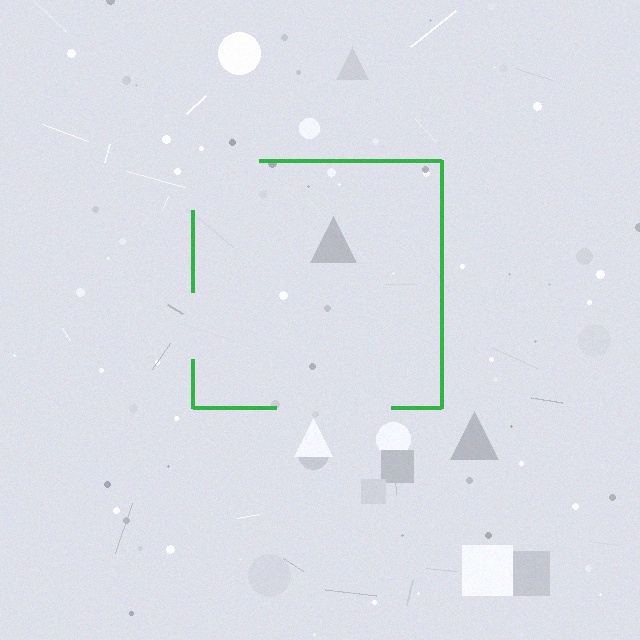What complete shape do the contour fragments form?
The contour fragments form a square.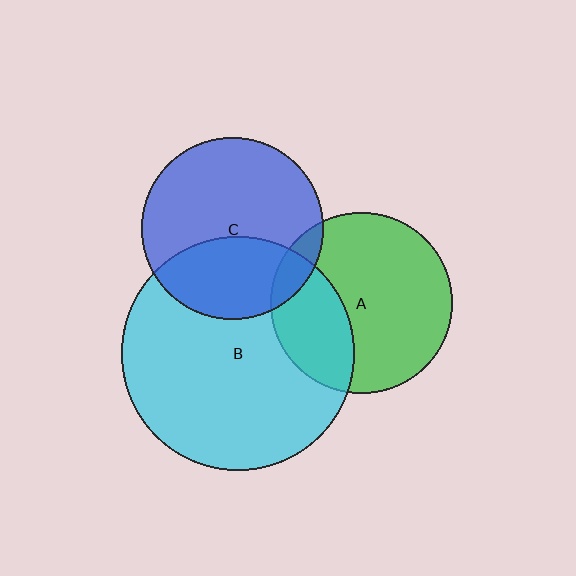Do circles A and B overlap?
Yes.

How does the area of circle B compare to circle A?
Approximately 1.7 times.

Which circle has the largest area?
Circle B (cyan).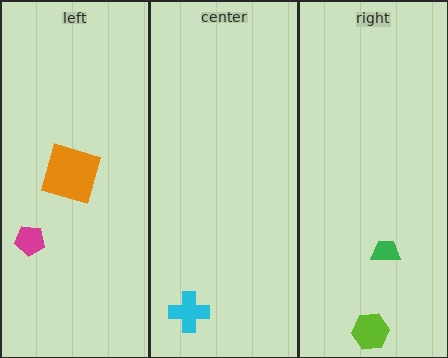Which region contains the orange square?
The left region.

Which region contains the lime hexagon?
The right region.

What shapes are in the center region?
The cyan cross.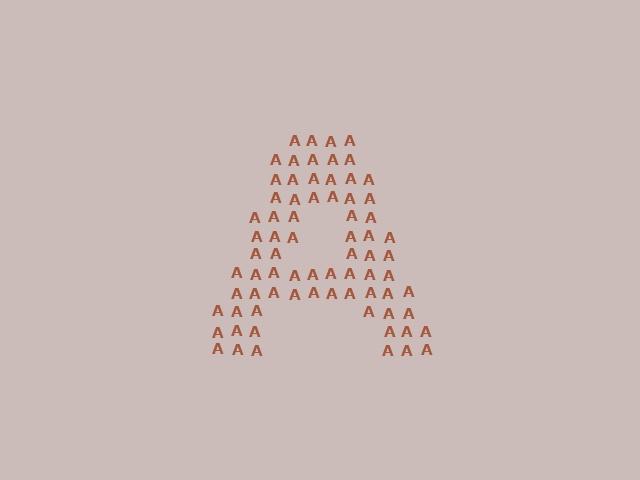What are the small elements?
The small elements are letter A's.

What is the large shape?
The large shape is the letter A.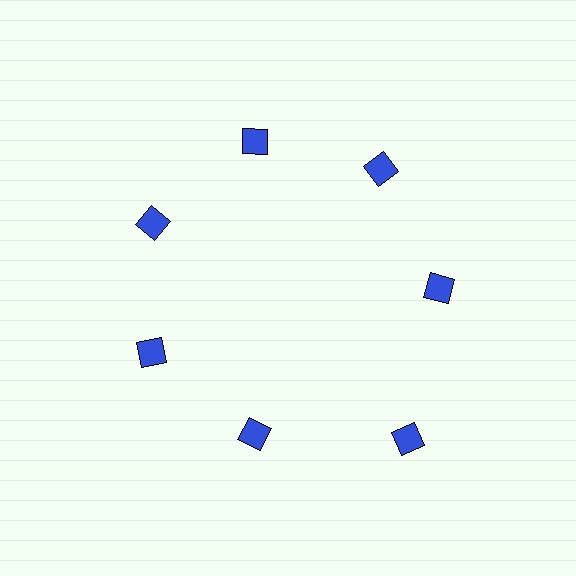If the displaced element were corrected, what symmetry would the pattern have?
It would have 7-fold rotational symmetry — the pattern would map onto itself every 51 degrees.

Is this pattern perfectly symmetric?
No. The 7 blue squares are arranged in a ring, but one element near the 5 o'clock position is pushed outward from the center, breaking the 7-fold rotational symmetry.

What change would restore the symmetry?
The symmetry would be restored by moving it inward, back onto the ring so that all 7 squares sit at equal angles and equal distance from the center.